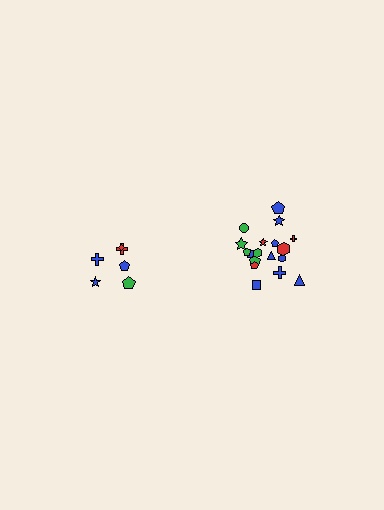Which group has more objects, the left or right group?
The right group.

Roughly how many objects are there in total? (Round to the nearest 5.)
Roughly 25 objects in total.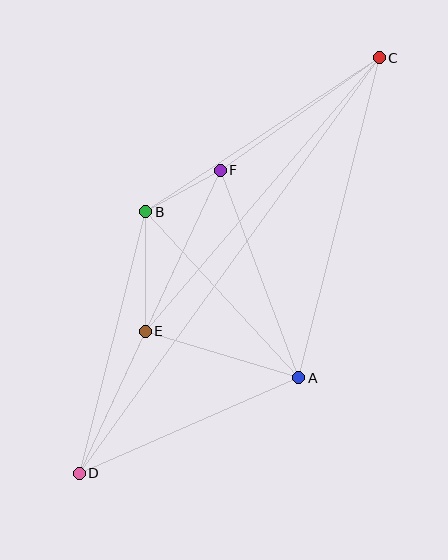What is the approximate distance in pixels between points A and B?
The distance between A and B is approximately 225 pixels.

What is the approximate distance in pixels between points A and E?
The distance between A and E is approximately 160 pixels.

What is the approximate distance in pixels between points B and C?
The distance between B and C is approximately 280 pixels.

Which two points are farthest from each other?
Points C and D are farthest from each other.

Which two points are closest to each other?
Points B and F are closest to each other.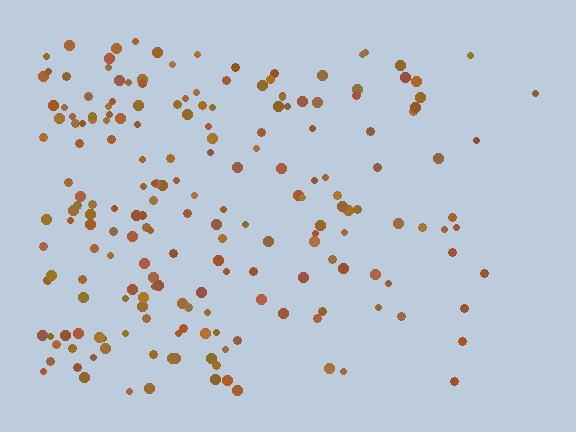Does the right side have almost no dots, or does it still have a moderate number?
Still a moderate number, just noticeably fewer than the left.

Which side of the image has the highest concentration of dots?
The left.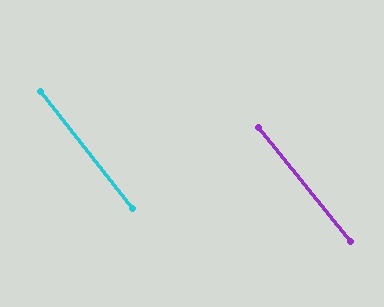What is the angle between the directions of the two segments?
Approximately 1 degree.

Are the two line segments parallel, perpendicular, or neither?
Parallel — their directions differ by only 0.8°.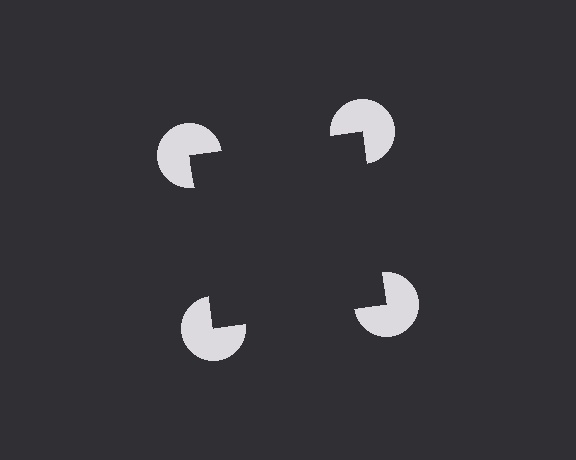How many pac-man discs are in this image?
There are 4 — one at each vertex of the illusory square.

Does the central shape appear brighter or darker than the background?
It typically appears slightly darker than the background, even though no actual brightness change is drawn.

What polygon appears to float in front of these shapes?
An illusory square — its edges are inferred from the aligned wedge cuts in the pac-man discs, not physically drawn.